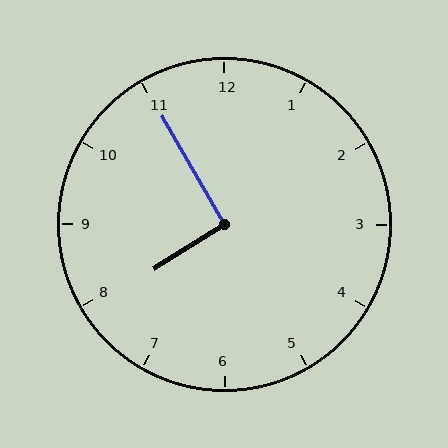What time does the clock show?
7:55.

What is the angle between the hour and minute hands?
Approximately 92 degrees.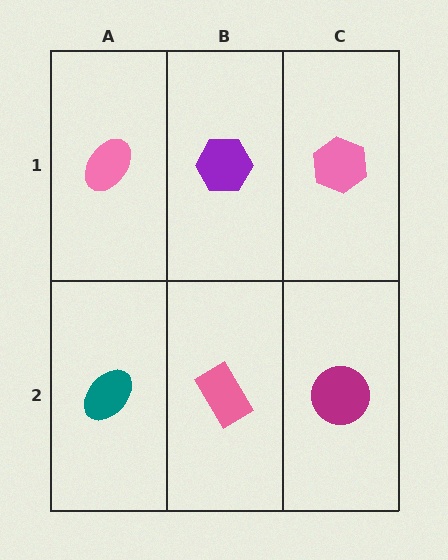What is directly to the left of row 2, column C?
A pink rectangle.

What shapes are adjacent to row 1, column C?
A magenta circle (row 2, column C), a purple hexagon (row 1, column B).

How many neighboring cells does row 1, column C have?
2.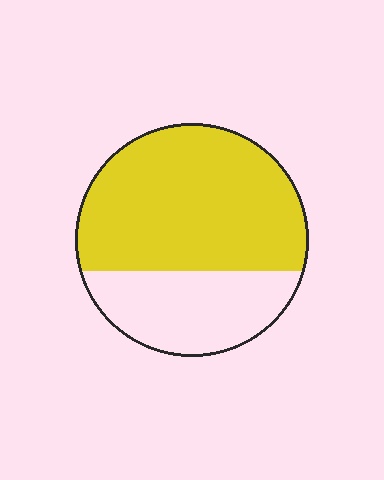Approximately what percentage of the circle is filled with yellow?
Approximately 65%.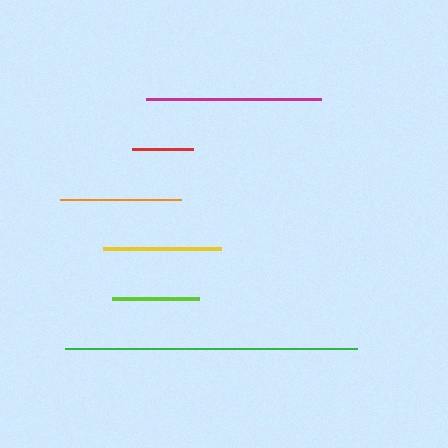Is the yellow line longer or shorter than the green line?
The green line is longer than the yellow line.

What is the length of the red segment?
The red segment is approximately 61 pixels long.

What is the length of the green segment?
The green segment is approximately 291 pixels long.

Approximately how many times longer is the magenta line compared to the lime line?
The magenta line is approximately 2.0 times the length of the lime line.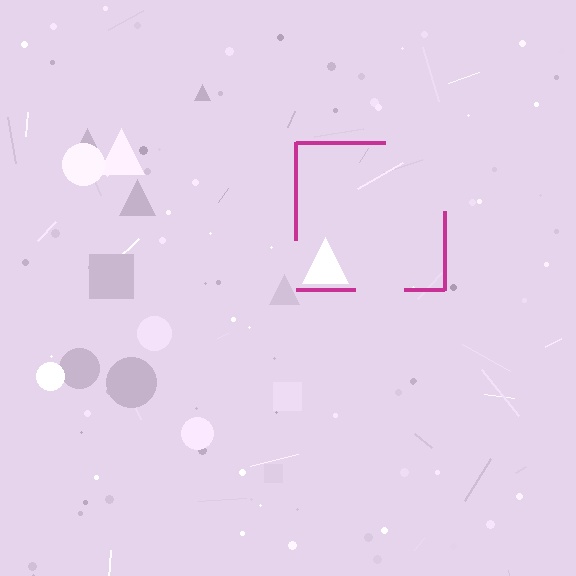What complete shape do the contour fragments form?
The contour fragments form a square.